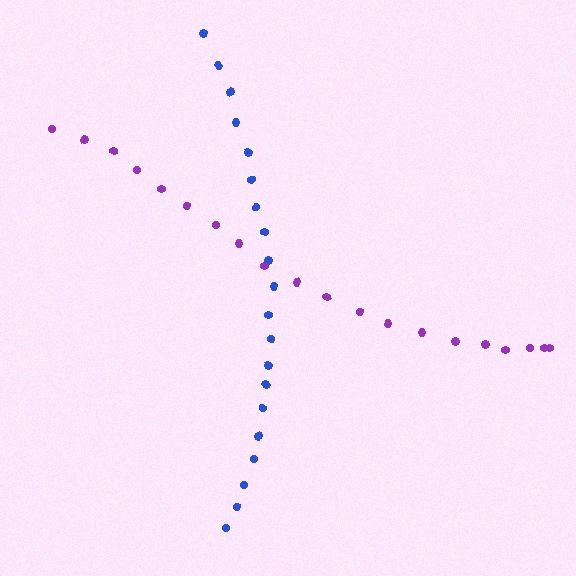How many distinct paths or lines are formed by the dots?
There are 2 distinct paths.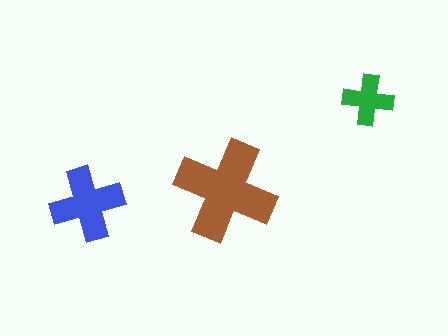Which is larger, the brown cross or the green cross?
The brown one.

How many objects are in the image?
There are 3 objects in the image.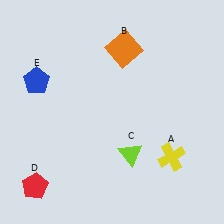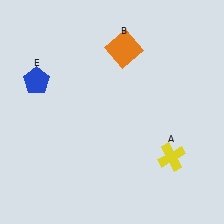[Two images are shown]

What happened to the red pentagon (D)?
The red pentagon (D) was removed in Image 2. It was in the bottom-left area of Image 1.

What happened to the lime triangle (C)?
The lime triangle (C) was removed in Image 2. It was in the bottom-right area of Image 1.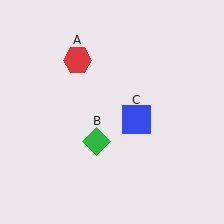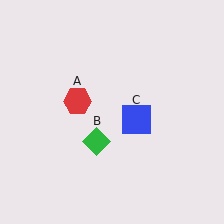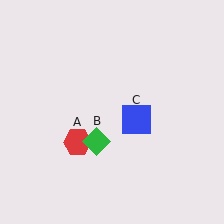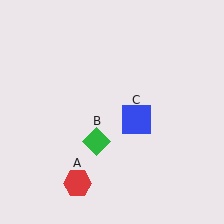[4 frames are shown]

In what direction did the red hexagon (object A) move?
The red hexagon (object A) moved down.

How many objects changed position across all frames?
1 object changed position: red hexagon (object A).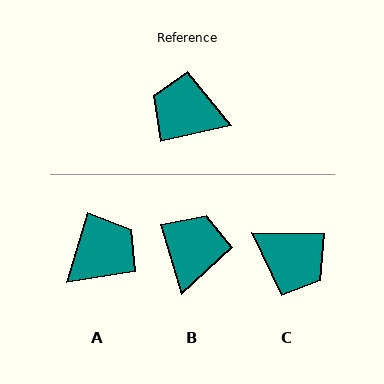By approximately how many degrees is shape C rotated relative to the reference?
Approximately 166 degrees counter-clockwise.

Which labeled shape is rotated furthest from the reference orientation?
C, about 166 degrees away.